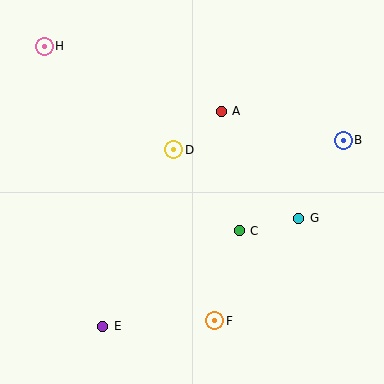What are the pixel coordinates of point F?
Point F is at (215, 321).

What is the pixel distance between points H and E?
The distance between H and E is 286 pixels.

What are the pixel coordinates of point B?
Point B is at (343, 140).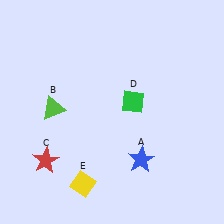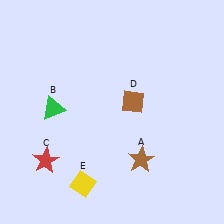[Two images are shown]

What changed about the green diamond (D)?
In Image 1, D is green. In Image 2, it changed to brown.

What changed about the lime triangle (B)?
In Image 1, B is lime. In Image 2, it changed to green.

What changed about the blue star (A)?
In Image 1, A is blue. In Image 2, it changed to brown.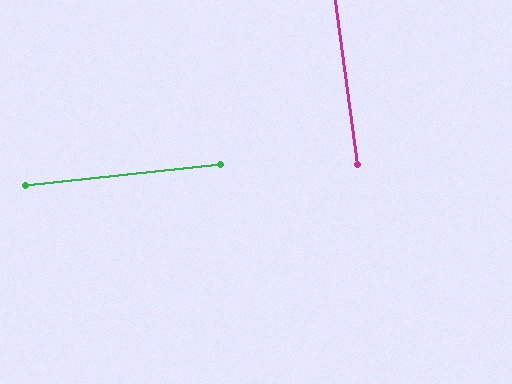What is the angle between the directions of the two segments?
Approximately 88 degrees.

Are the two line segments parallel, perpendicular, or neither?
Perpendicular — they meet at approximately 88°.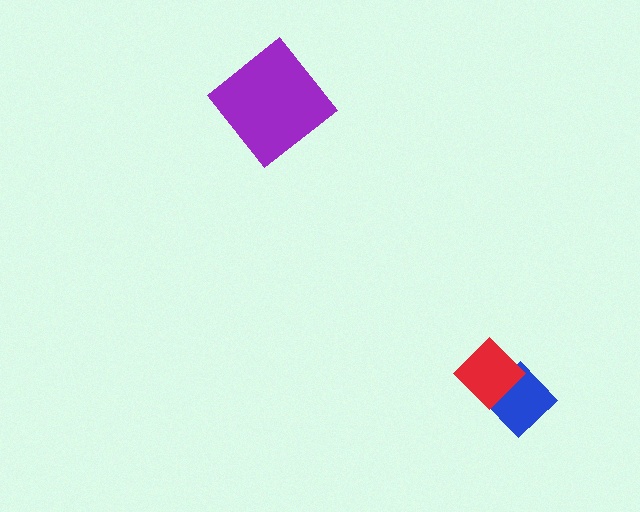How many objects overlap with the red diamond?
1 object overlaps with the red diamond.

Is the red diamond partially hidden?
No, no other shape covers it.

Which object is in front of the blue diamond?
The red diamond is in front of the blue diamond.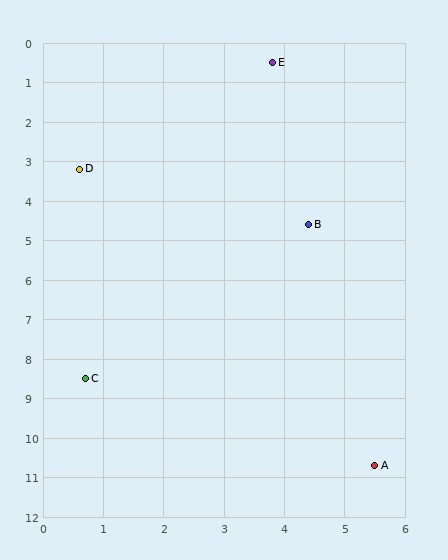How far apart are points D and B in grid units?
Points D and B are about 4.0 grid units apart.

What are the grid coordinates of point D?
Point D is at approximately (0.6, 3.2).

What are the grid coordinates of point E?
Point E is at approximately (3.8, 0.5).